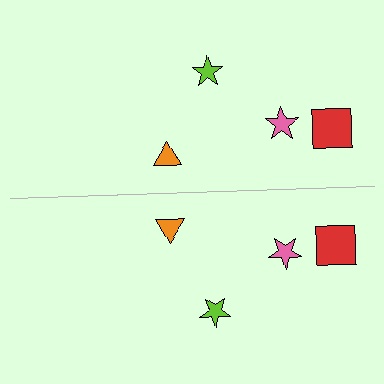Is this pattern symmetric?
Yes, this pattern has bilateral (reflection) symmetry.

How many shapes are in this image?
There are 8 shapes in this image.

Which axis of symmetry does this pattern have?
The pattern has a horizontal axis of symmetry running through the center of the image.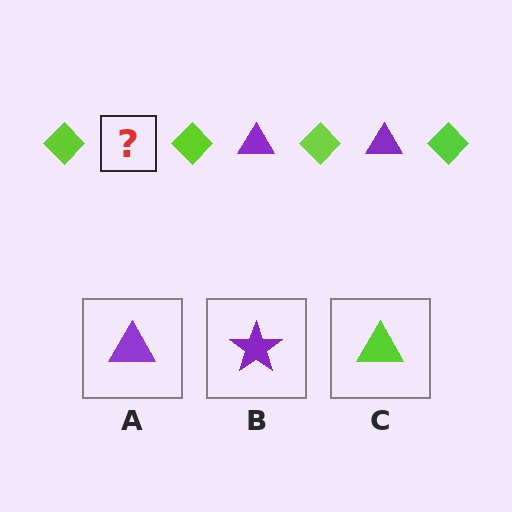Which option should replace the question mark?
Option A.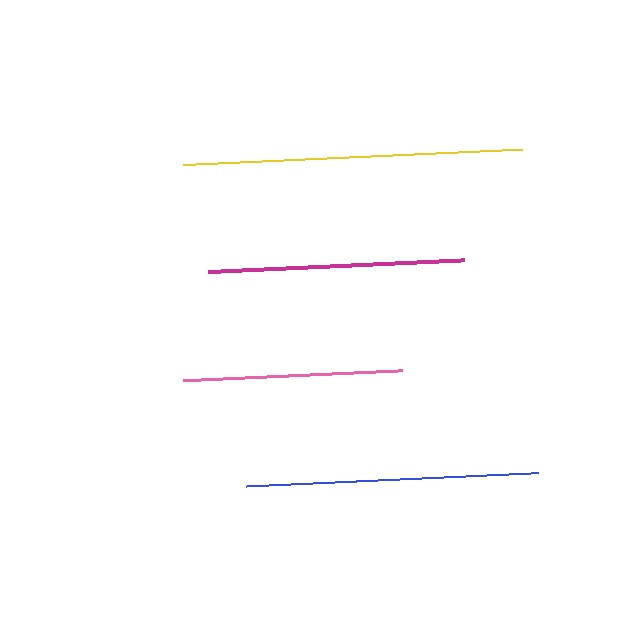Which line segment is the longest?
The yellow line is the longest at approximately 340 pixels.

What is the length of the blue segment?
The blue segment is approximately 293 pixels long.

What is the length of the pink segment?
The pink segment is approximately 220 pixels long.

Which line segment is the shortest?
The pink line is the shortest at approximately 220 pixels.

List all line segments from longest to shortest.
From longest to shortest: yellow, blue, magenta, pink.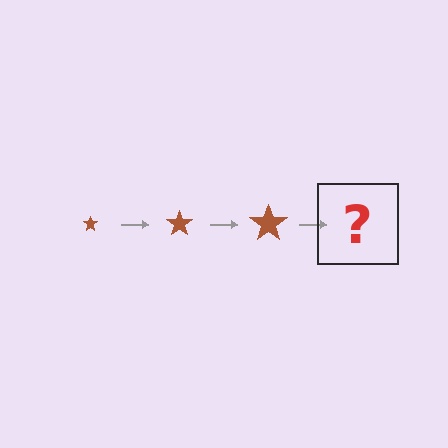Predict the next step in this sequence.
The next step is a brown star, larger than the previous one.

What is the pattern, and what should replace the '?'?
The pattern is that the star gets progressively larger each step. The '?' should be a brown star, larger than the previous one.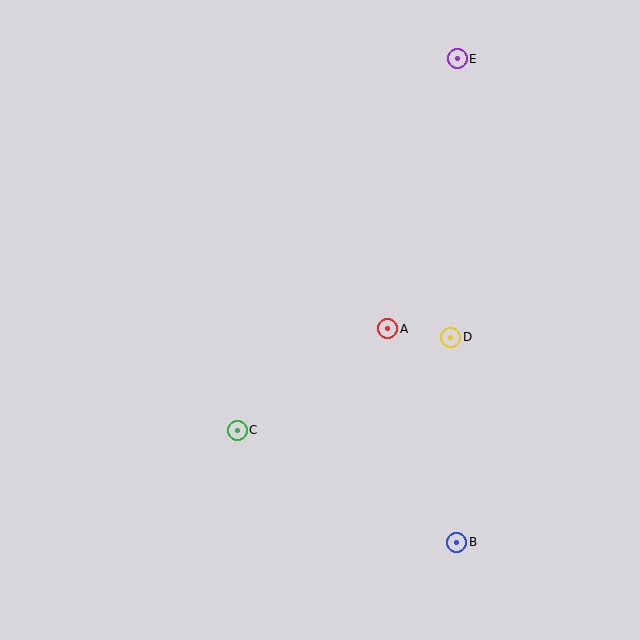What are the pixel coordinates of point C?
Point C is at (237, 430).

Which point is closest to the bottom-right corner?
Point B is closest to the bottom-right corner.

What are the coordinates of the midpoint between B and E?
The midpoint between B and E is at (457, 301).